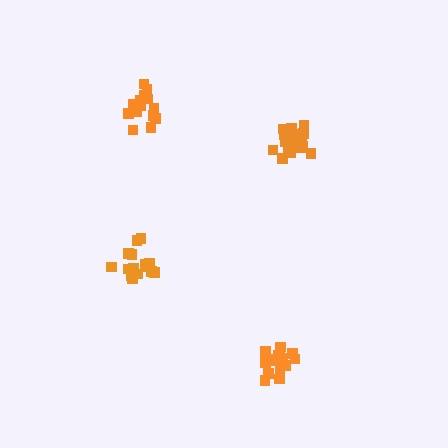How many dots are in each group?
Group 1: 20 dots, Group 2: 18 dots, Group 3: 18 dots, Group 4: 15 dots (71 total).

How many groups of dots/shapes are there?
There are 4 groups.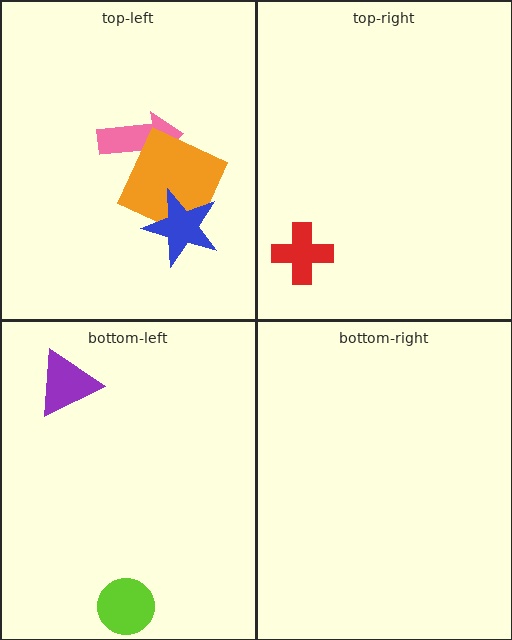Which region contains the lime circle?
The bottom-left region.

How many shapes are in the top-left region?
3.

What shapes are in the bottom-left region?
The lime circle, the purple triangle.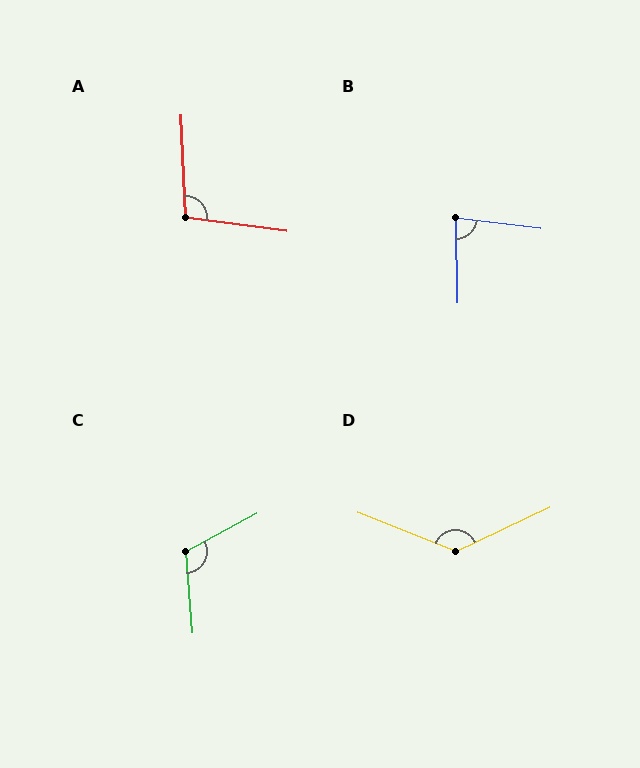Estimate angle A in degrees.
Approximately 100 degrees.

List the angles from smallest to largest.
B (82°), A (100°), C (114°), D (133°).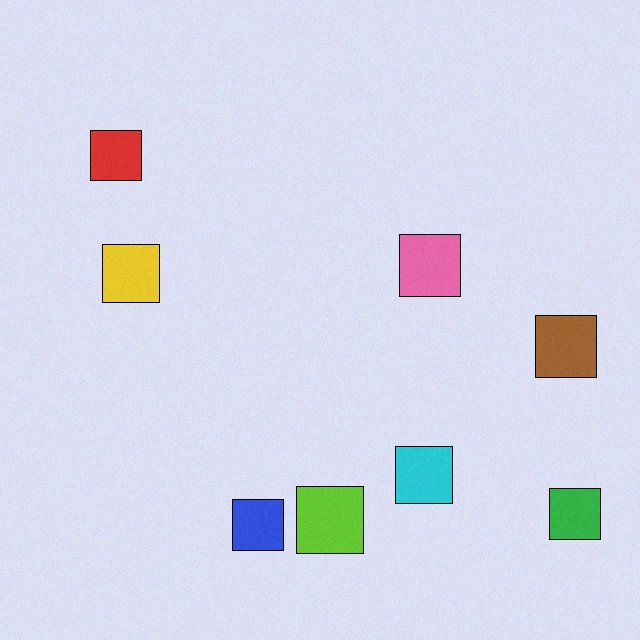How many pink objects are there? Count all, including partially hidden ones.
There is 1 pink object.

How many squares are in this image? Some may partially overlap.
There are 8 squares.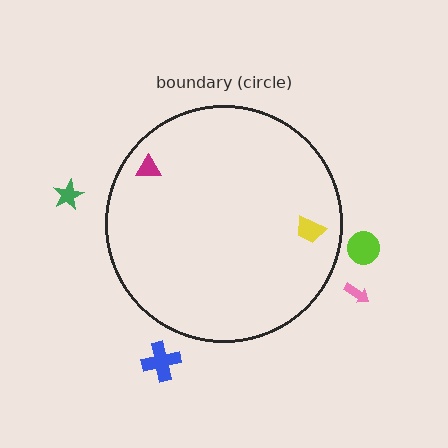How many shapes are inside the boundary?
2 inside, 4 outside.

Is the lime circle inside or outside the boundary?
Outside.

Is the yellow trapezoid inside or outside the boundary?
Inside.